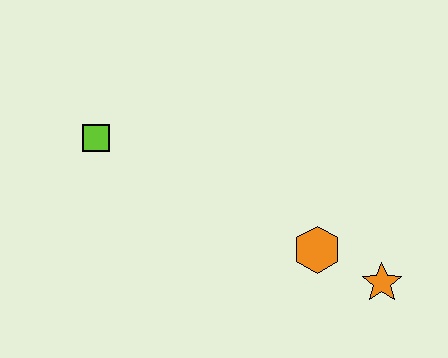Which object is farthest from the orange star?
The lime square is farthest from the orange star.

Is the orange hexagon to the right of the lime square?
Yes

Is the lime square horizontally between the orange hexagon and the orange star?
No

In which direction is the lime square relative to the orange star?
The lime square is to the left of the orange star.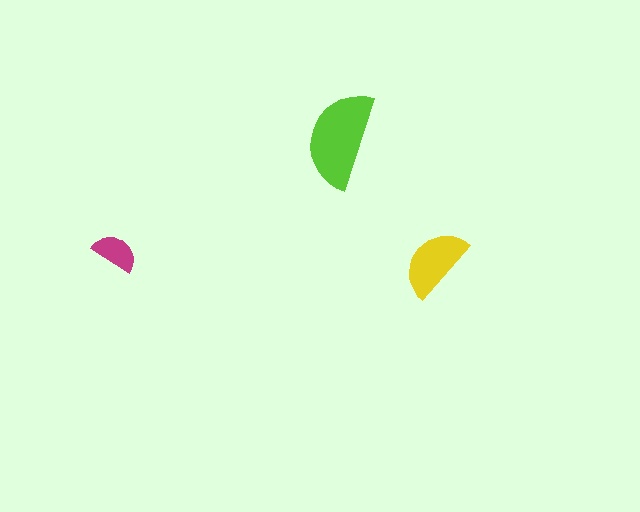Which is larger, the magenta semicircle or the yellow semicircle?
The yellow one.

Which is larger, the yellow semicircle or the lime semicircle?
The lime one.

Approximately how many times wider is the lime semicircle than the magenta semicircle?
About 2 times wider.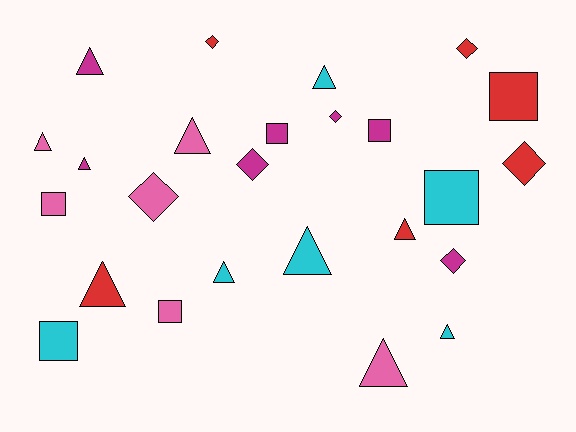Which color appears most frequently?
Magenta, with 7 objects.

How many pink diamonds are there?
There is 1 pink diamond.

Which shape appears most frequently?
Triangle, with 11 objects.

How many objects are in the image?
There are 25 objects.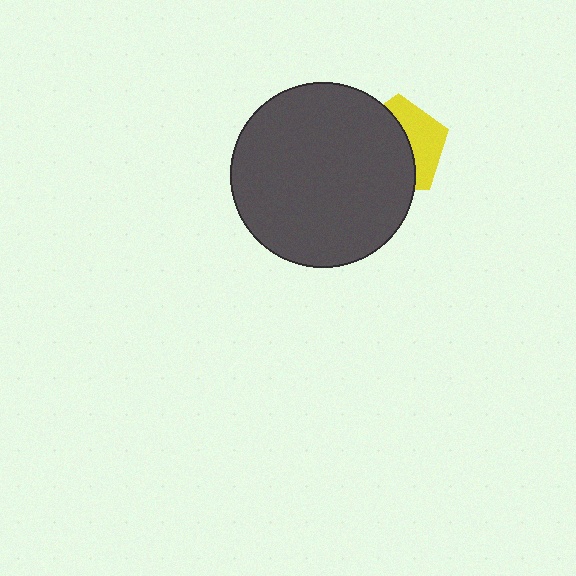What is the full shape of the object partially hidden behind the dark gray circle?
The partially hidden object is a yellow pentagon.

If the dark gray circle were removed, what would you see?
You would see the complete yellow pentagon.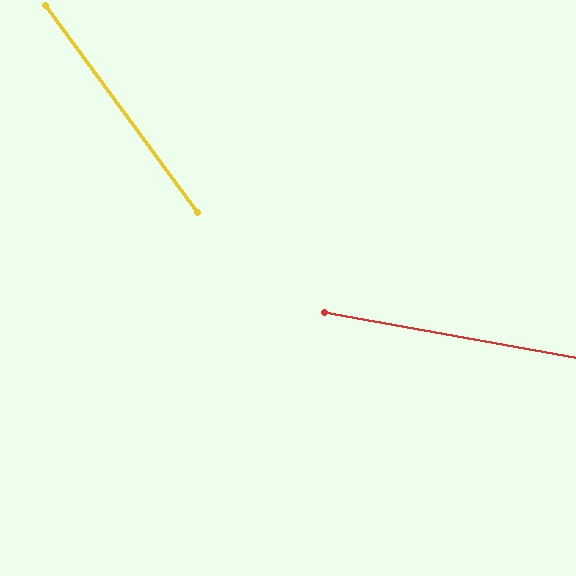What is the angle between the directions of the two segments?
Approximately 44 degrees.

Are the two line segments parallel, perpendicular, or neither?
Neither parallel nor perpendicular — they differ by about 44°.